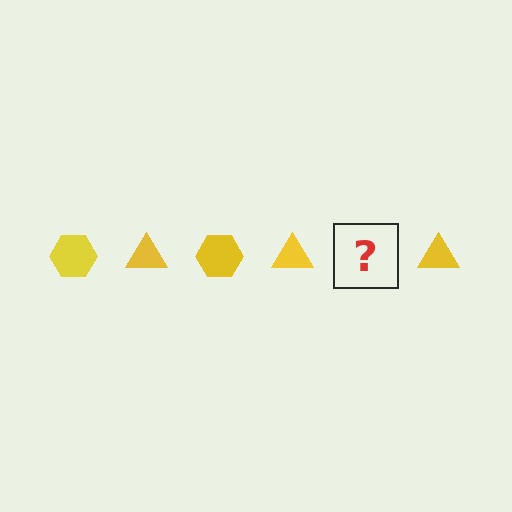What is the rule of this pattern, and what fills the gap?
The rule is that the pattern cycles through hexagon, triangle shapes in yellow. The gap should be filled with a yellow hexagon.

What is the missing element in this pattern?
The missing element is a yellow hexagon.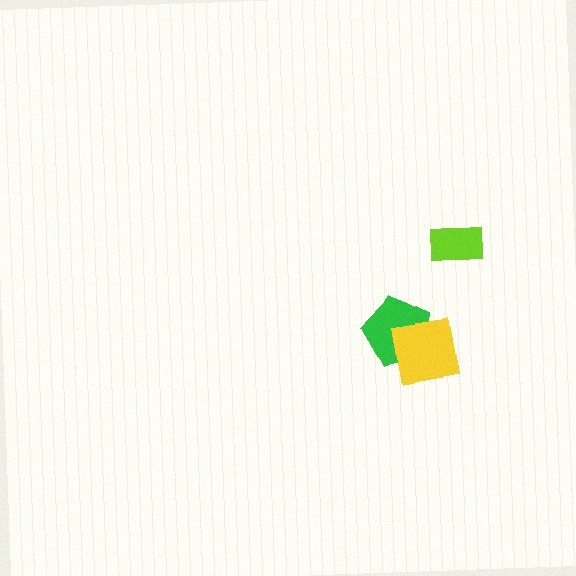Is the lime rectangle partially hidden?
No, no other shape covers it.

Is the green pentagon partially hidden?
Yes, it is partially covered by another shape.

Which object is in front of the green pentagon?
The yellow square is in front of the green pentagon.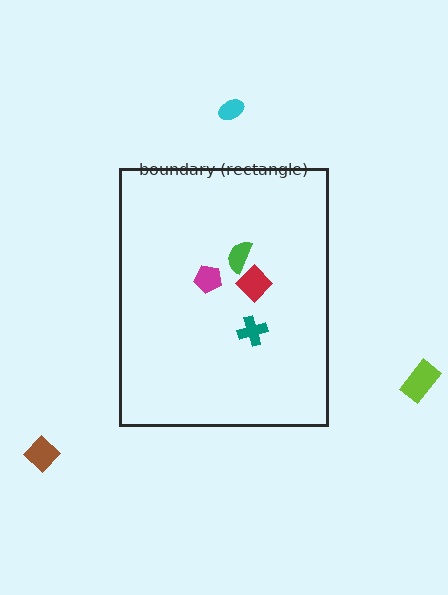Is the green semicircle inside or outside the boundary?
Inside.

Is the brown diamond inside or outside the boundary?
Outside.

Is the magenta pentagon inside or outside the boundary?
Inside.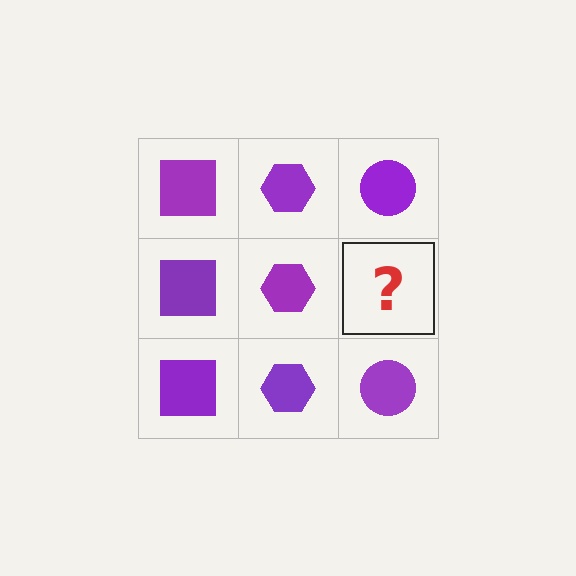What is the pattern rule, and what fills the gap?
The rule is that each column has a consistent shape. The gap should be filled with a purple circle.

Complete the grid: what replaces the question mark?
The question mark should be replaced with a purple circle.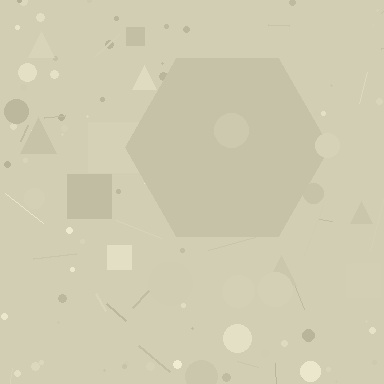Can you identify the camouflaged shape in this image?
The camouflaged shape is a hexagon.